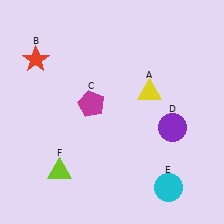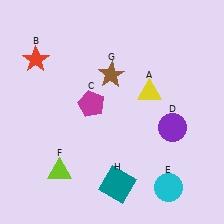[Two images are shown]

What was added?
A brown star (G), a teal square (H) were added in Image 2.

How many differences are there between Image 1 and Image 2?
There are 2 differences between the two images.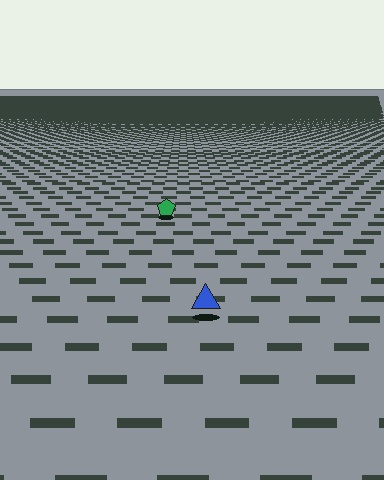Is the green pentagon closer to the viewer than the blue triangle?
No. The blue triangle is closer — you can tell from the texture gradient: the ground texture is coarser near it.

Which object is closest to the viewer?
The blue triangle is closest. The texture marks near it are larger and more spread out.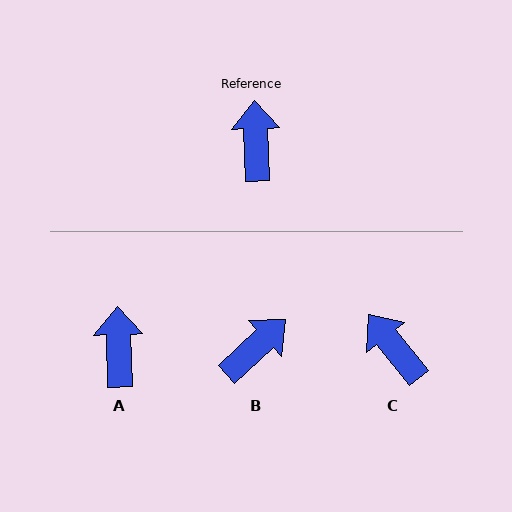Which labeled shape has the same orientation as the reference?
A.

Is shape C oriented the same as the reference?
No, it is off by about 36 degrees.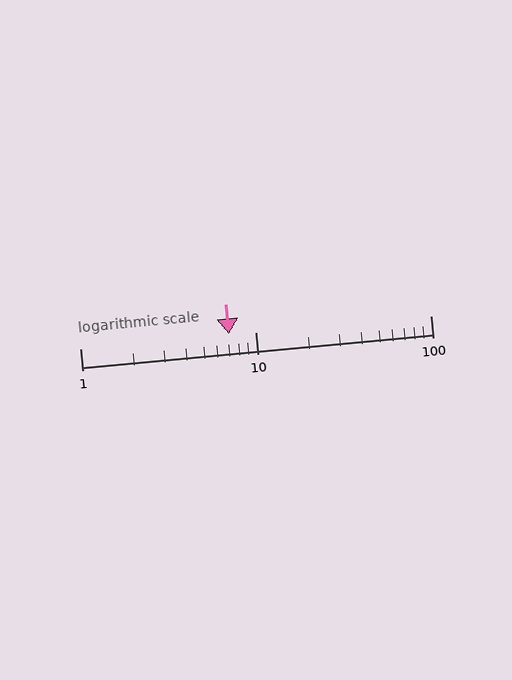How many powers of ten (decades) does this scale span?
The scale spans 2 decades, from 1 to 100.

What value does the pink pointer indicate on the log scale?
The pointer indicates approximately 7.1.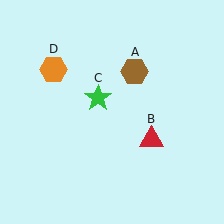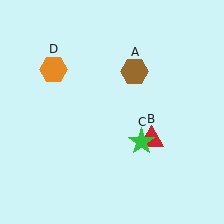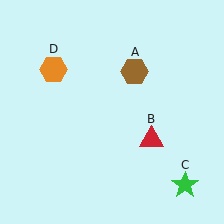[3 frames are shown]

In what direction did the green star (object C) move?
The green star (object C) moved down and to the right.